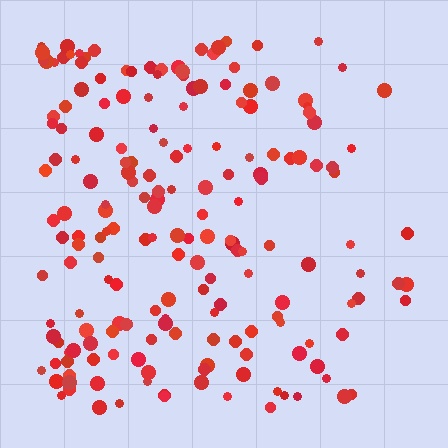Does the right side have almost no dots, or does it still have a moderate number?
Still a moderate number, just noticeably fewer than the left.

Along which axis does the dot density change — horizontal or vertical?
Horizontal.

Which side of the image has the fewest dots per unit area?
The right.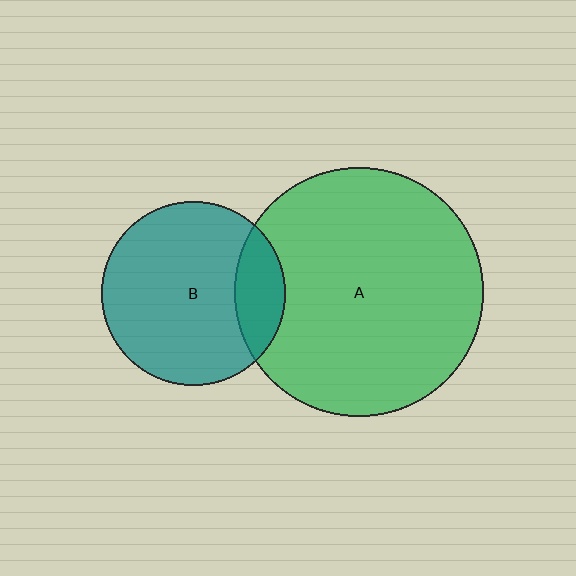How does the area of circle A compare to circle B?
Approximately 1.8 times.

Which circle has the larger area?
Circle A (green).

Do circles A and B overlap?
Yes.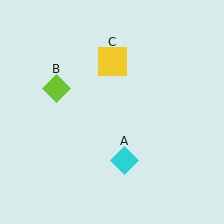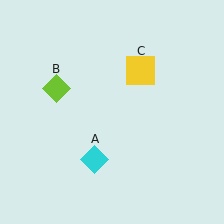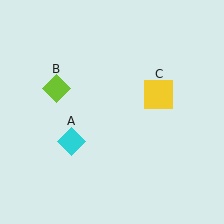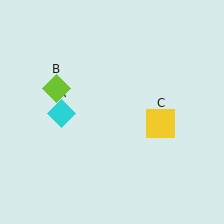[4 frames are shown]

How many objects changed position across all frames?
2 objects changed position: cyan diamond (object A), yellow square (object C).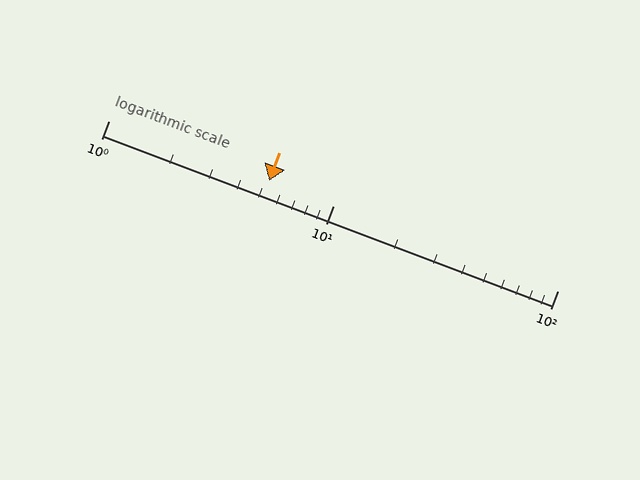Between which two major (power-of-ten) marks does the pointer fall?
The pointer is between 1 and 10.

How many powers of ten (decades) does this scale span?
The scale spans 2 decades, from 1 to 100.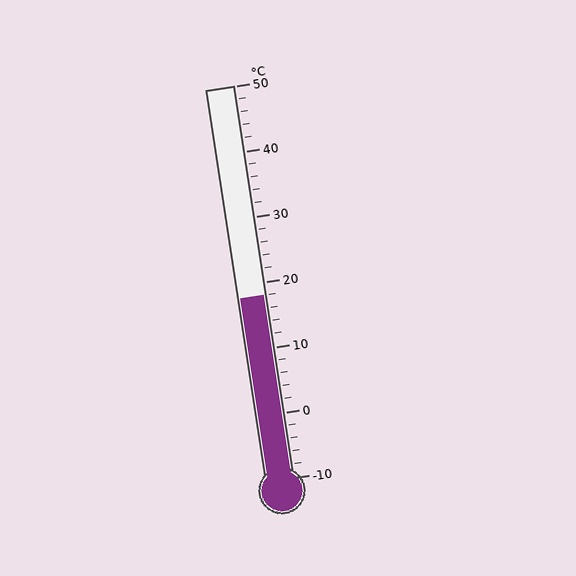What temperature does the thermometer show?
The thermometer shows approximately 18°C.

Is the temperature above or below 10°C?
The temperature is above 10°C.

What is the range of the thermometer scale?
The thermometer scale ranges from -10°C to 50°C.